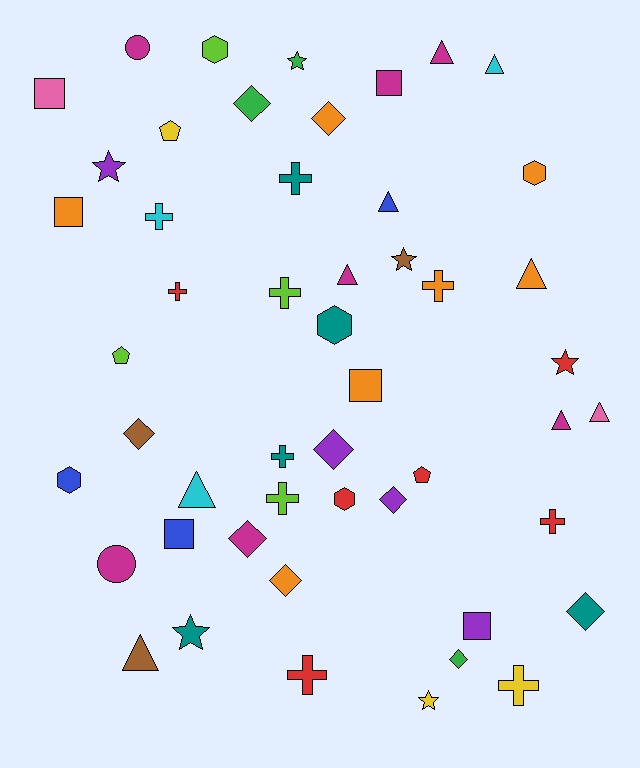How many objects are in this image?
There are 50 objects.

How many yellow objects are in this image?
There are 3 yellow objects.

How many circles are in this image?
There are 2 circles.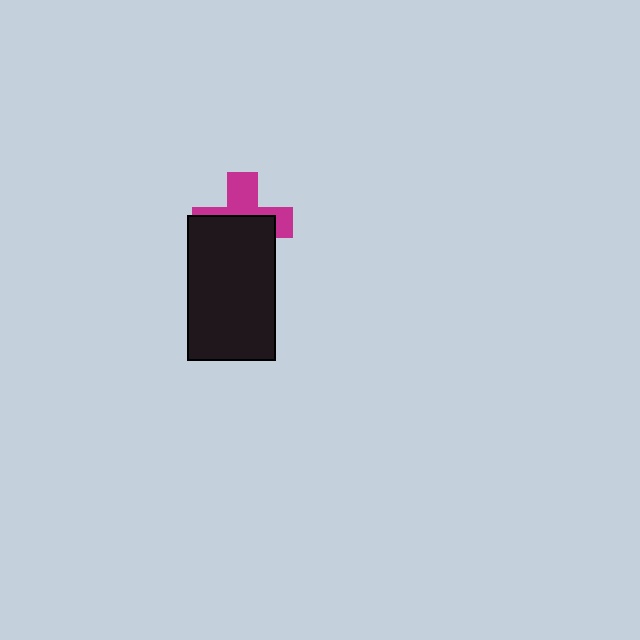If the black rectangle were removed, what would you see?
You would see the complete magenta cross.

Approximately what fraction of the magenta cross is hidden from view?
Roughly 56% of the magenta cross is hidden behind the black rectangle.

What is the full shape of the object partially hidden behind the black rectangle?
The partially hidden object is a magenta cross.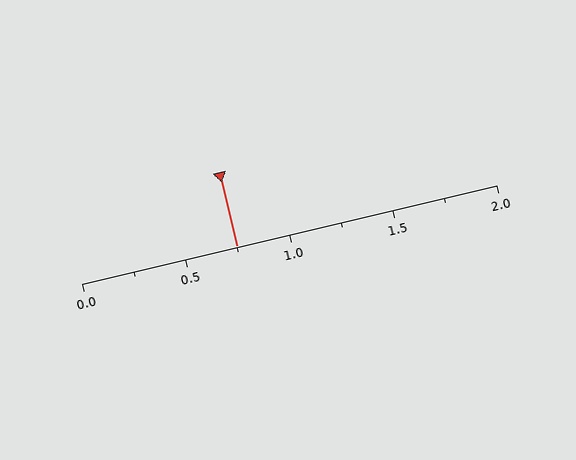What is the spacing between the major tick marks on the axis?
The major ticks are spaced 0.5 apart.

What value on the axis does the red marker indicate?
The marker indicates approximately 0.75.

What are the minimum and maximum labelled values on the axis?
The axis runs from 0.0 to 2.0.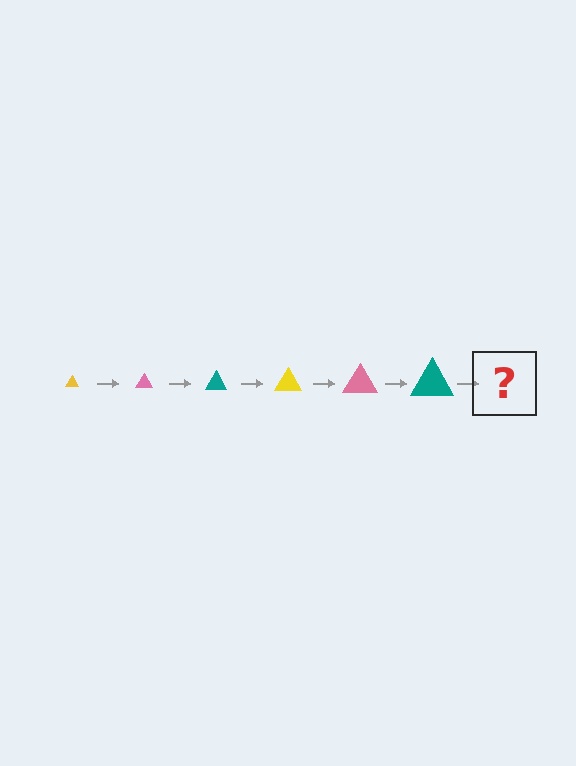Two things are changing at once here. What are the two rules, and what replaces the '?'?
The two rules are that the triangle grows larger each step and the color cycles through yellow, pink, and teal. The '?' should be a yellow triangle, larger than the previous one.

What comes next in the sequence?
The next element should be a yellow triangle, larger than the previous one.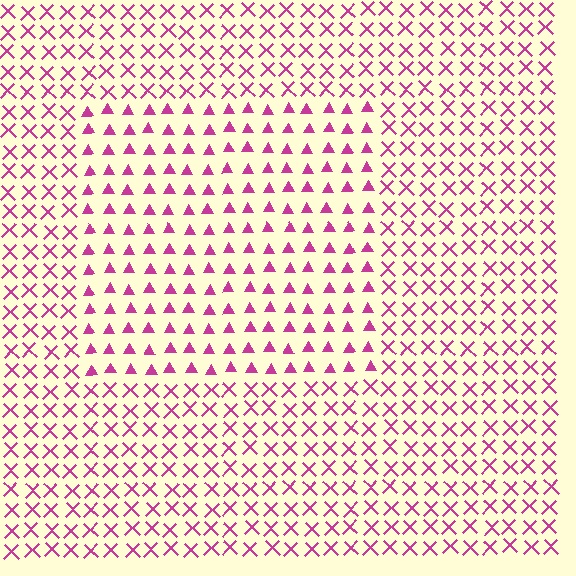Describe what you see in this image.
The image is filled with small magenta elements arranged in a uniform grid. A rectangle-shaped region contains triangles, while the surrounding area contains X marks. The boundary is defined purely by the change in element shape.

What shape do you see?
I see a rectangle.